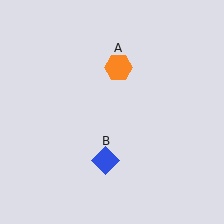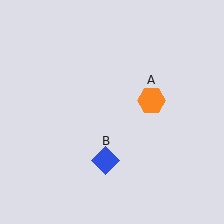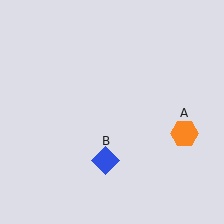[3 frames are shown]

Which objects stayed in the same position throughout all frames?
Blue diamond (object B) remained stationary.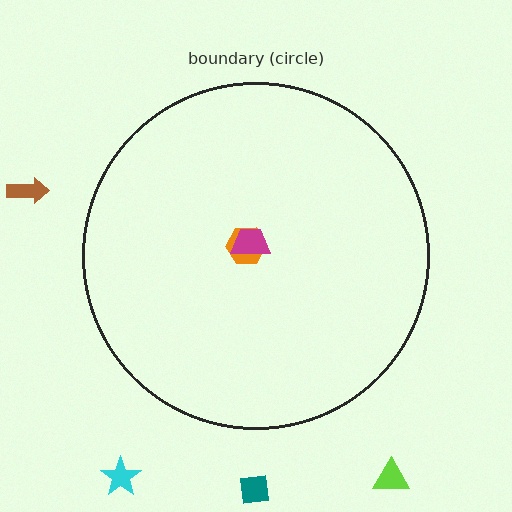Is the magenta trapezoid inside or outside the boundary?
Inside.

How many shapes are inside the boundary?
2 inside, 4 outside.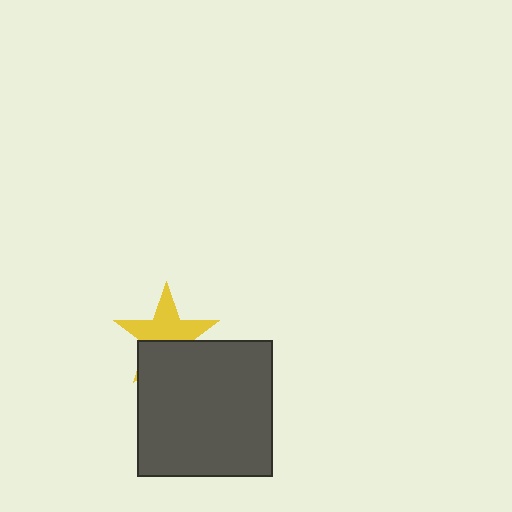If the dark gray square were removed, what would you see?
You would see the complete yellow star.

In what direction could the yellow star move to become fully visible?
The yellow star could move up. That would shift it out from behind the dark gray square entirely.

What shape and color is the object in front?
The object in front is a dark gray square.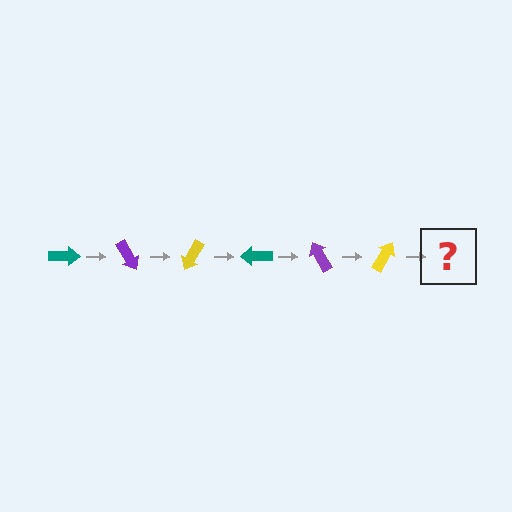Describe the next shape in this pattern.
It should be a teal arrow, rotated 360 degrees from the start.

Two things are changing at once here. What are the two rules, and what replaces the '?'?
The two rules are that it rotates 60 degrees each step and the color cycles through teal, purple, and yellow. The '?' should be a teal arrow, rotated 360 degrees from the start.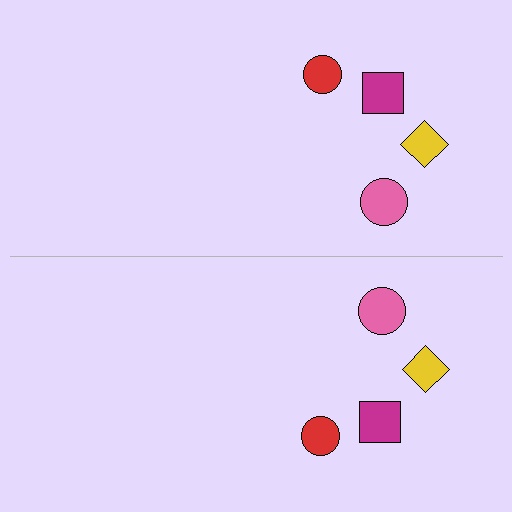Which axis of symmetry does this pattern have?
The pattern has a horizontal axis of symmetry running through the center of the image.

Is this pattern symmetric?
Yes, this pattern has bilateral (reflection) symmetry.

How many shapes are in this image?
There are 8 shapes in this image.